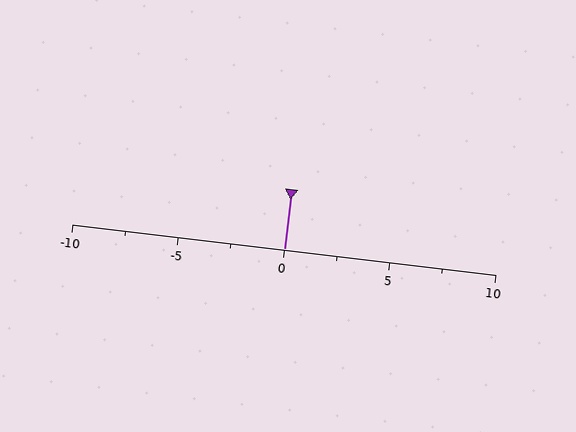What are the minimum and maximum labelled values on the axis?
The axis runs from -10 to 10.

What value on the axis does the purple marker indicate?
The marker indicates approximately 0.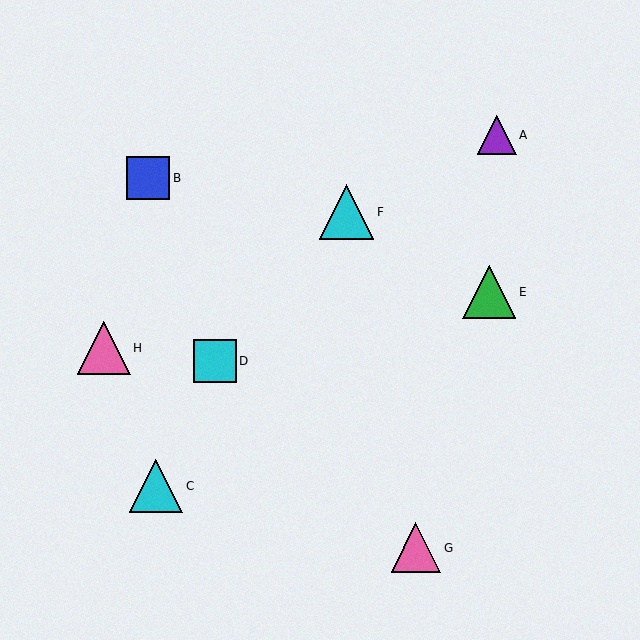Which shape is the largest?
The cyan triangle (labeled F) is the largest.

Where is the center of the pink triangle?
The center of the pink triangle is at (104, 348).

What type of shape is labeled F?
Shape F is a cyan triangle.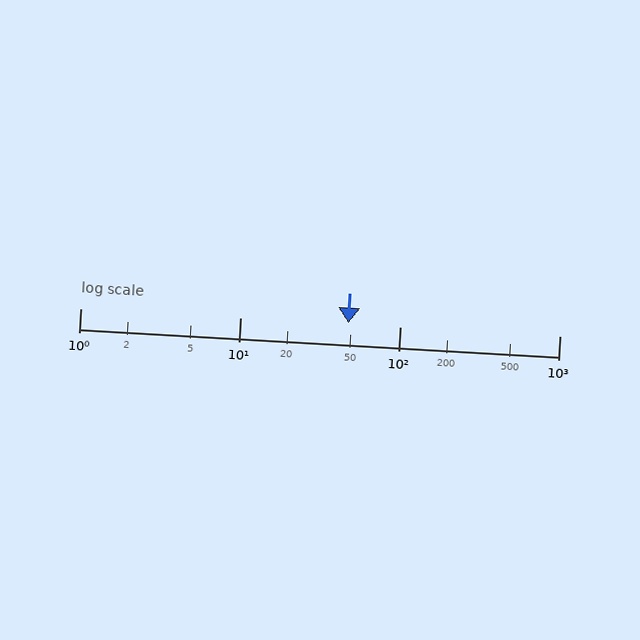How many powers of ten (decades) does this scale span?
The scale spans 3 decades, from 1 to 1000.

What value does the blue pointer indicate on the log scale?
The pointer indicates approximately 48.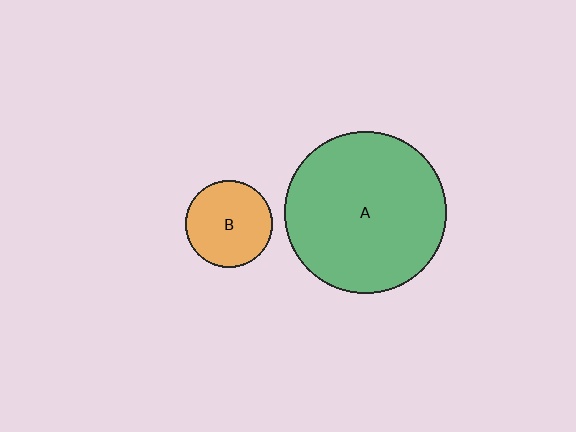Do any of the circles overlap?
No, none of the circles overlap.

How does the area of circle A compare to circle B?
Approximately 3.5 times.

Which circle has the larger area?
Circle A (green).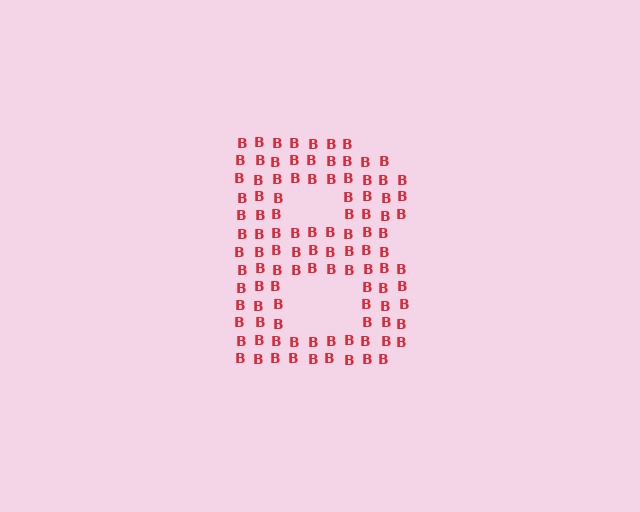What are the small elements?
The small elements are letter B's.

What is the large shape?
The large shape is the letter B.